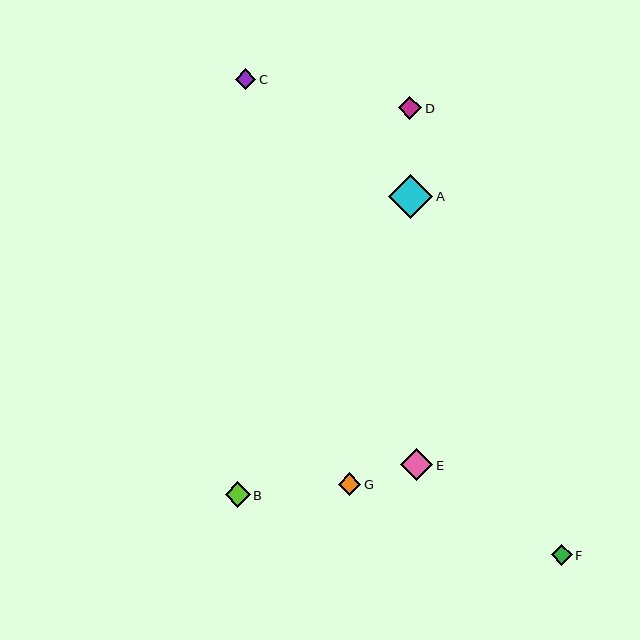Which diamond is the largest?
Diamond A is the largest with a size of approximately 44 pixels.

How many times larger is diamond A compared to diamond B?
Diamond A is approximately 1.7 times the size of diamond B.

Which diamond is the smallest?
Diamond C is the smallest with a size of approximately 20 pixels.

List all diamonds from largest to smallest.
From largest to smallest: A, E, B, D, G, F, C.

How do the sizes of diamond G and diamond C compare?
Diamond G and diamond C are approximately the same size.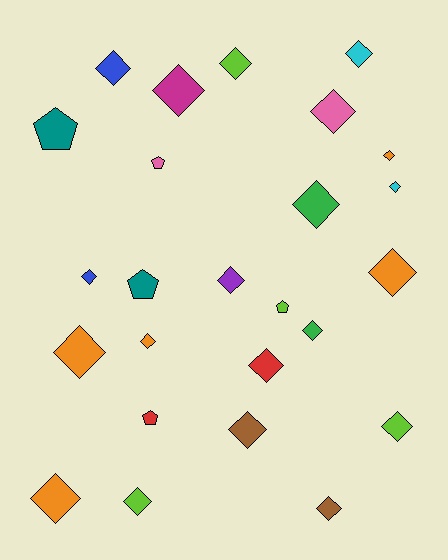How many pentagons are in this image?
There are 5 pentagons.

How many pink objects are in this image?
There are 2 pink objects.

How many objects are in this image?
There are 25 objects.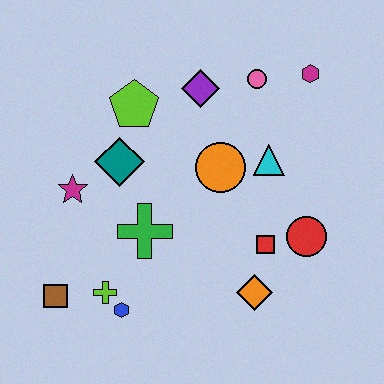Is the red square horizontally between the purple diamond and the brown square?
No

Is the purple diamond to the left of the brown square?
No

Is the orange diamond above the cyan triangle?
No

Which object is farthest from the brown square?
The magenta hexagon is farthest from the brown square.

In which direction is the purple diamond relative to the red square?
The purple diamond is above the red square.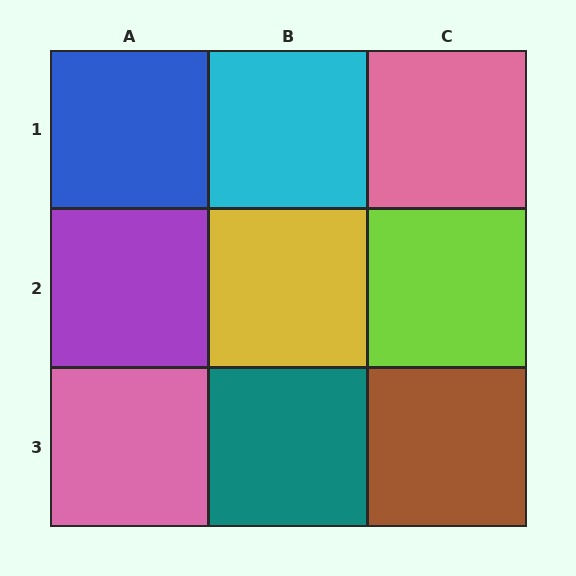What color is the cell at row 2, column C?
Lime.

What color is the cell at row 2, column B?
Yellow.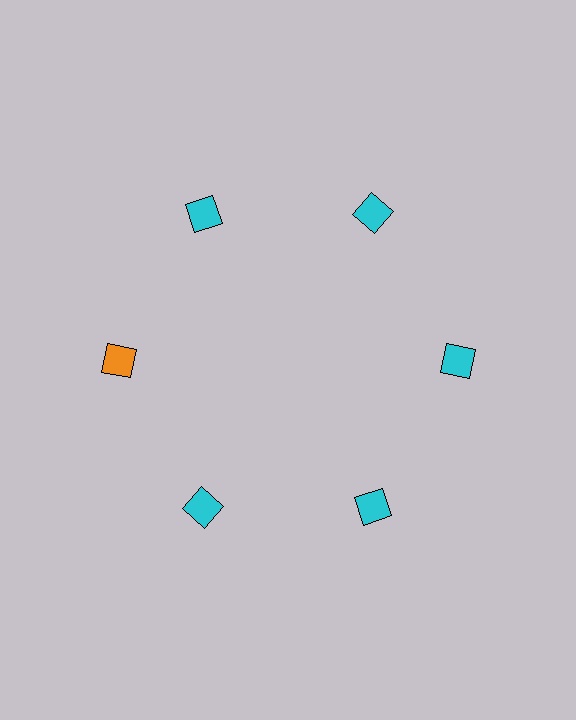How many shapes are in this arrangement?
There are 6 shapes arranged in a ring pattern.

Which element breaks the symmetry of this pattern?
The orange square at roughly the 9 o'clock position breaks the symmetry. All other shapes are cyan squares.